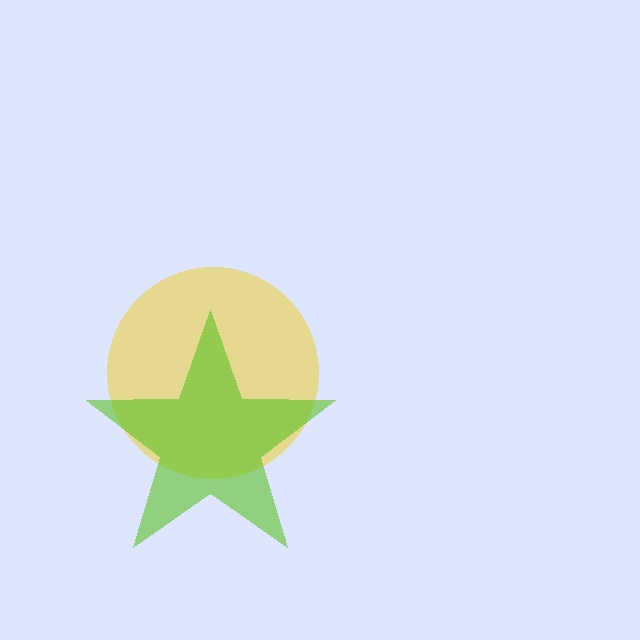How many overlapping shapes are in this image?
There are 2 overlapping shapes in the image.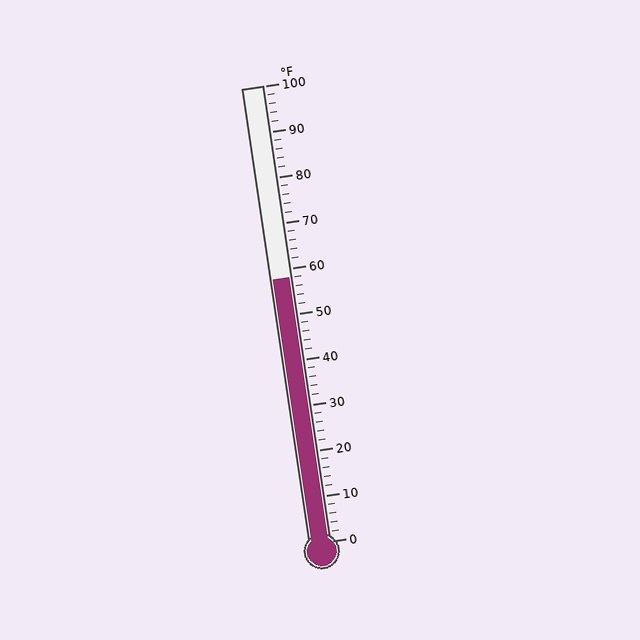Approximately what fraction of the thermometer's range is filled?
The thermometer is filled to approximately 60% of its range.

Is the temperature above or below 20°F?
The temperature is above 20°F.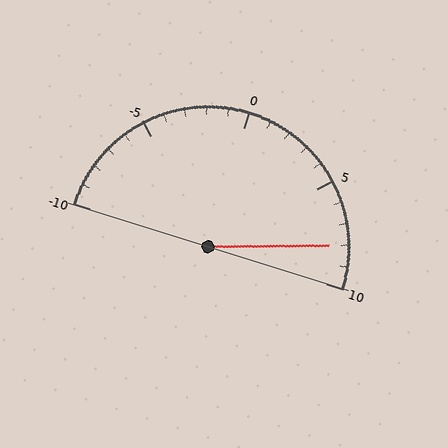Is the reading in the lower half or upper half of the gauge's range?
The reading is in the upper half of the range (-10 to 10).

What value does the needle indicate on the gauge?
The needle indicates approximately 8.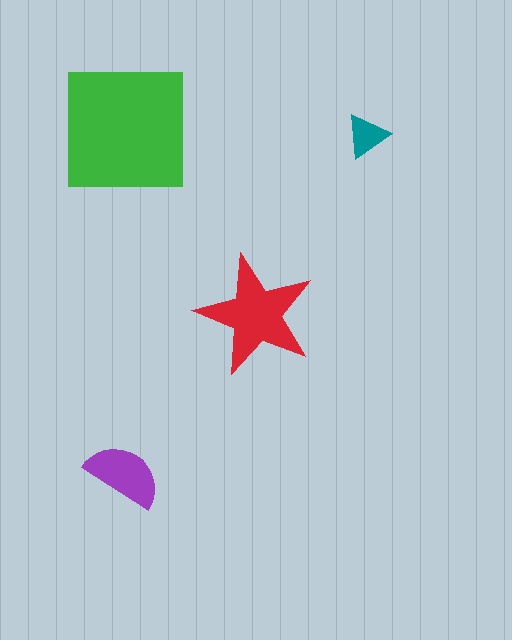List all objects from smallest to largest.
The teal triangle, the purple semicircle, the red star, the green square.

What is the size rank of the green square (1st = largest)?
1st.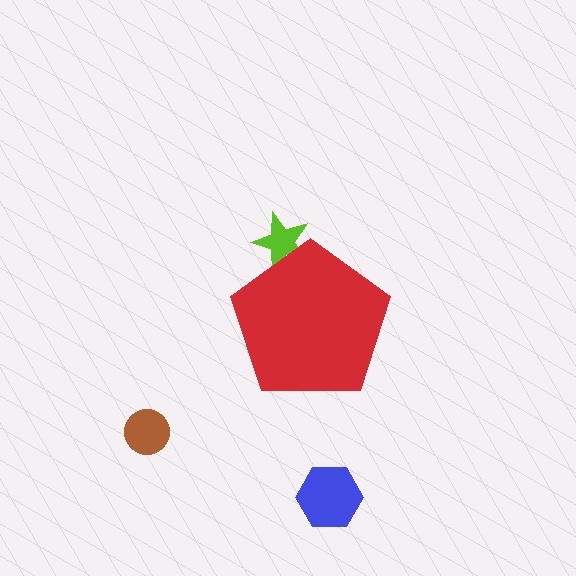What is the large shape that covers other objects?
A red pentagon.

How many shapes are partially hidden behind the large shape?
1 shape is partially hidden.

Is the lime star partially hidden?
Yes, the lime star is partially hidden behind the red pentagon.